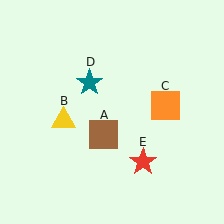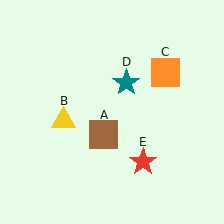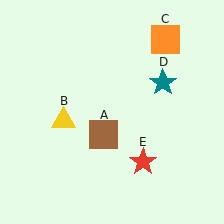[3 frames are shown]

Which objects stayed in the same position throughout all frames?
Brown square (object A) and yellow triangle (object B) and red star (object E) remained stationary.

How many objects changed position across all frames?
2 objects changed position: orange square (object C), teal star (object D).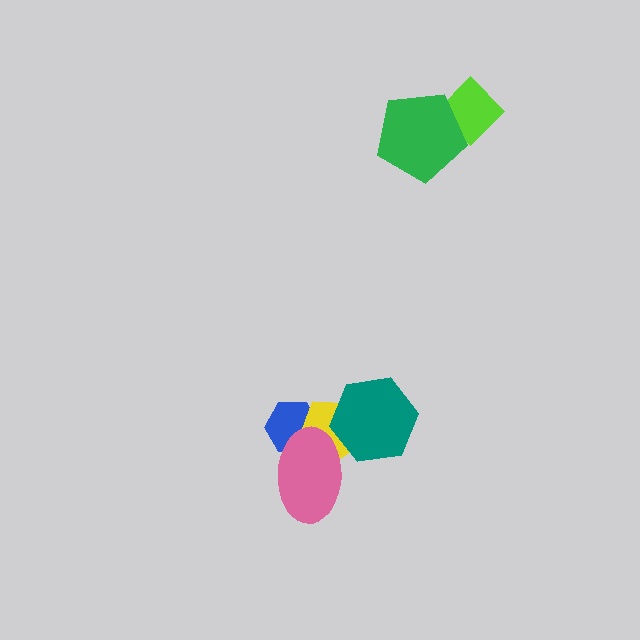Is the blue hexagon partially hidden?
Yes, it is partially covered by another shape.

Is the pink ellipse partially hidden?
No, no other shape covers it.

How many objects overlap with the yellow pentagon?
3 objects overlap with the yellow pentagon.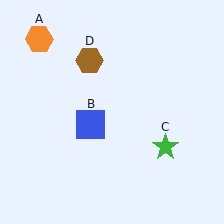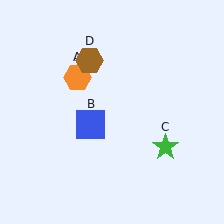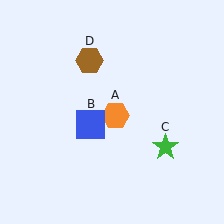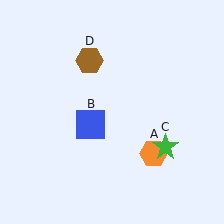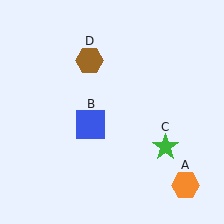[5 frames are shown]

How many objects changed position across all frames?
1 object changed position: orange hexagon (object A).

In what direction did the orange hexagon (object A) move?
The orange hexagon (object A) moved down and to the right.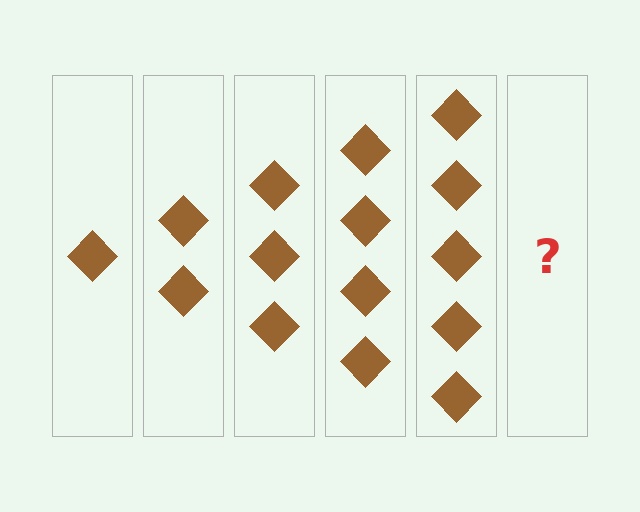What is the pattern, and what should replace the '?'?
The pattern is that each step adds one more diamond. The '?' should be 6 diamonds.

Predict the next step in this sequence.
The next step is 6 diamonds.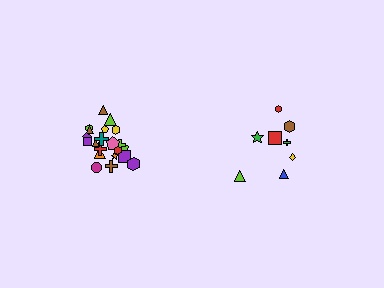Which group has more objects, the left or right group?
The left group.